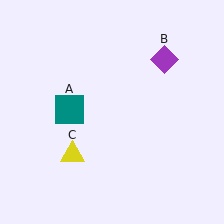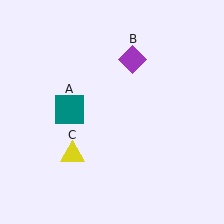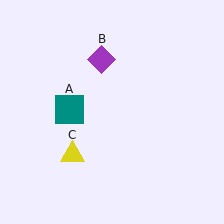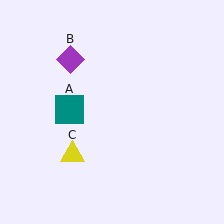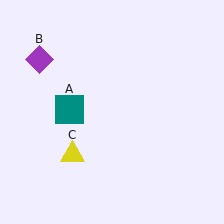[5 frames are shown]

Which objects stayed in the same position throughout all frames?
Teal square (object A) and yellow triangle (object C) remained stationary.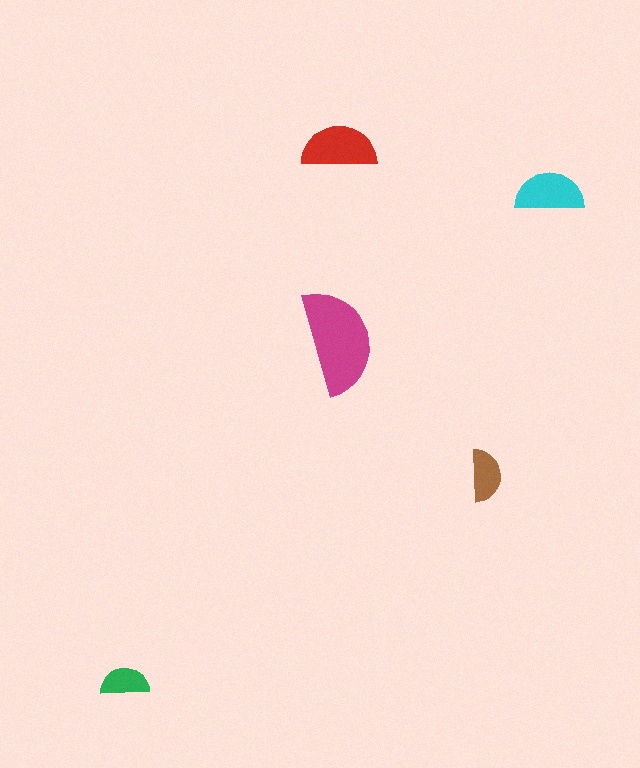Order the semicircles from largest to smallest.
the magenta one, the red one, the cyan one, the brown one, the green one.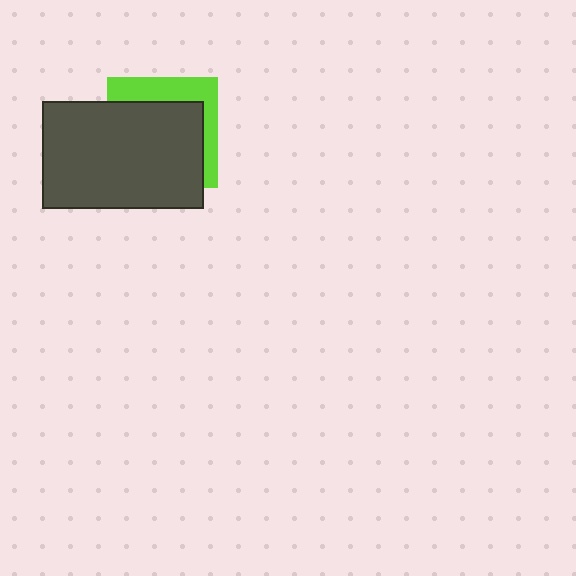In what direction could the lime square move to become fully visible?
The lime square could move toward the upper-right. That would shift it out from behind the dark gray rectangle entirely.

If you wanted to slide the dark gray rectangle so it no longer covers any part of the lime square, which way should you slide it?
Slide it toward the lower-left — that is the most direct way to separate the two shapes.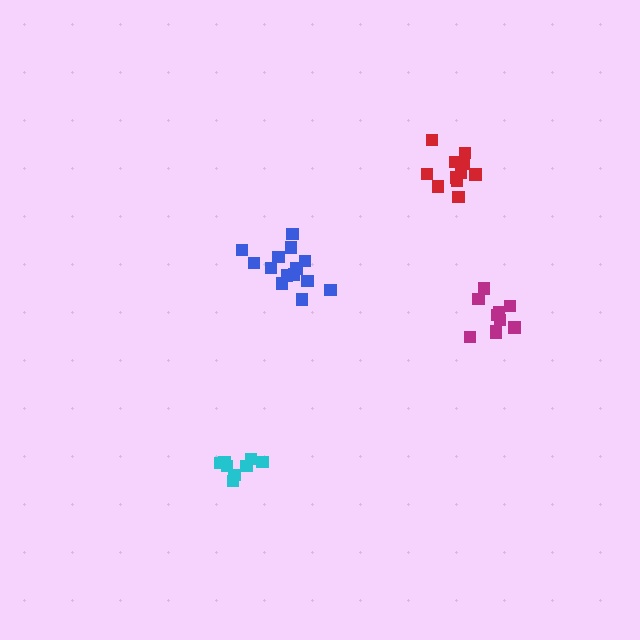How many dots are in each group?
Group 1: 14 dots, Group 2: 11 dots, Group 3: 8 dots, Group 4: 10 dots (43 total).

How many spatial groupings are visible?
There are 4 spatial groupings.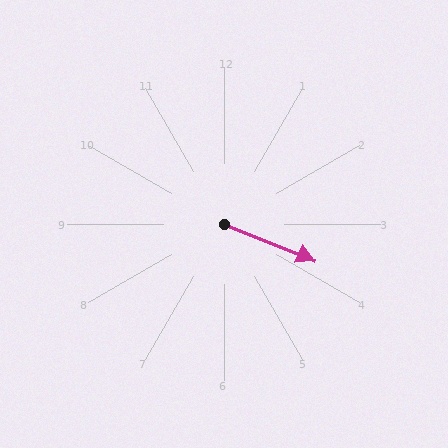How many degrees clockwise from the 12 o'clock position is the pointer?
Approximately 112 degrees.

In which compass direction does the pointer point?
East.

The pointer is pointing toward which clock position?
Roughly 4 o'clock.